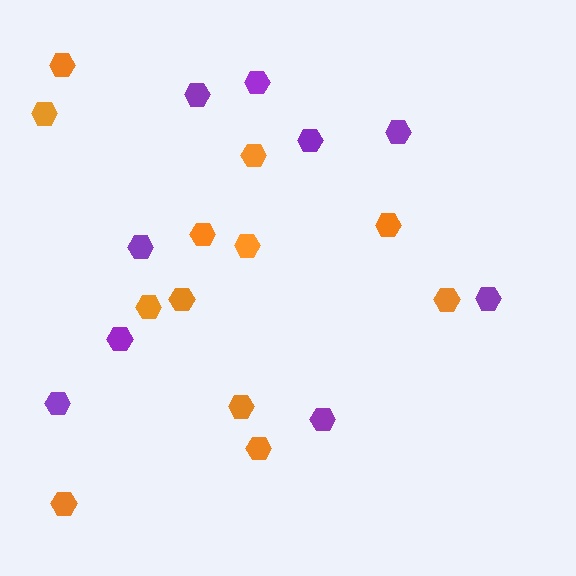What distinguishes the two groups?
There are 2 groups: one group of purple hexagons (9) and one group of orange hexagons (12).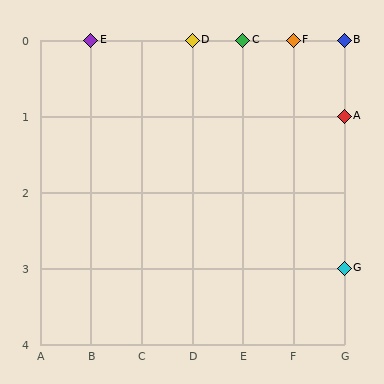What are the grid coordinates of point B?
Point B is at grid coordinates (G, 0).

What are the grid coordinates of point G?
Point G is at grid coordinates (G, 3).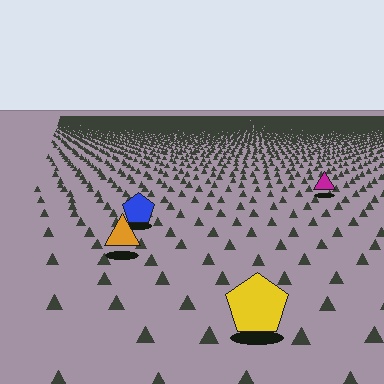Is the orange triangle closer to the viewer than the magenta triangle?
Yes. The orange triangle is closer — you can tell from the texture gradient: the ground texture is coarser near it.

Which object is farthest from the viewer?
The magenta triangle is farthest from the viewer. It appears smaller and the ground texture around it is denser.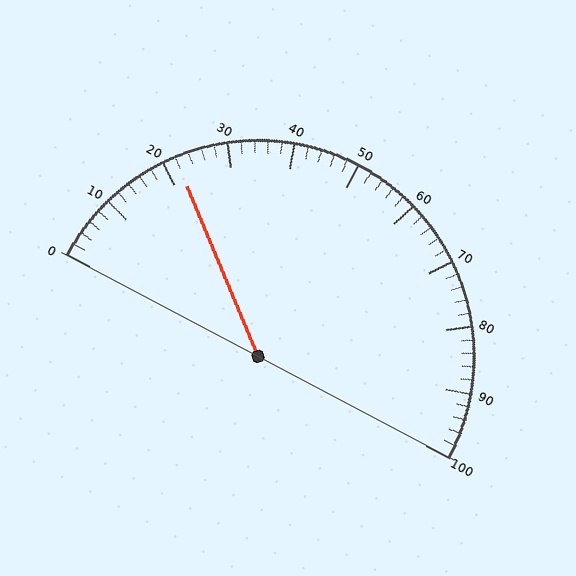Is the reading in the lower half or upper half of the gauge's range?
The reading is in the lower half of the range (0 to 100).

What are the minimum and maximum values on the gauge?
The gauge ranges from 0 to 100.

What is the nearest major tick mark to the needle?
The nearest major tick mark is 20.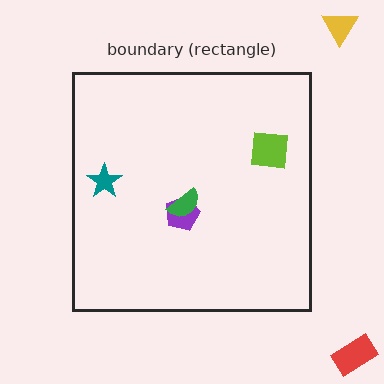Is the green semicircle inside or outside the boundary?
Inside.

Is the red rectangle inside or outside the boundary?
Outside.